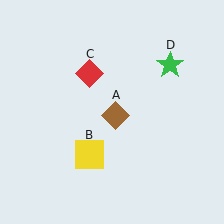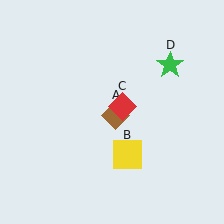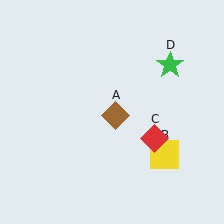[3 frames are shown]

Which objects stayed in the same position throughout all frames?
Brown diamond (object A) and green star (object D) remained stationary.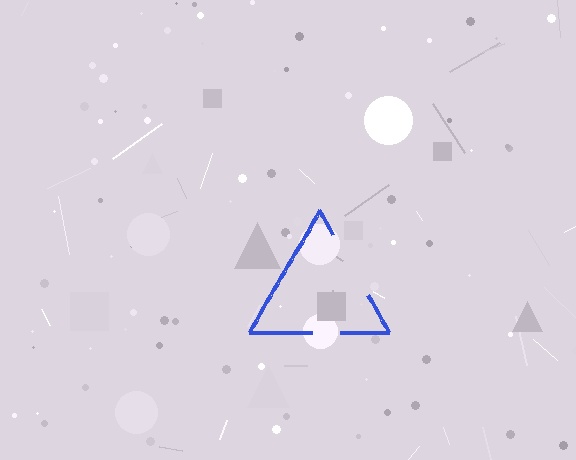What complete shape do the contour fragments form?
The contour fragments form a triangle.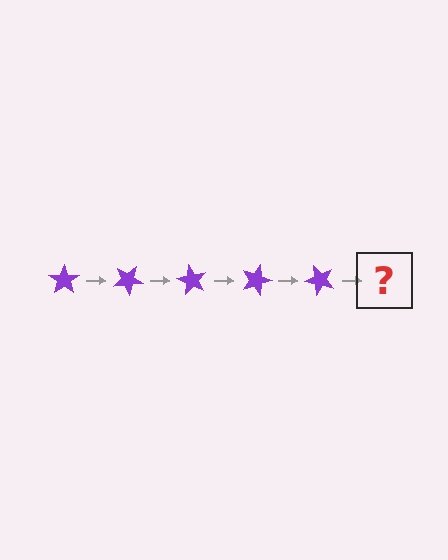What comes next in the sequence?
The next element should be a purple star rotated 150 degrees.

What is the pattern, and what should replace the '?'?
The pattern is that the star rotates 30 degrees each step. The '?' should be a purple star rotated 150 degrees.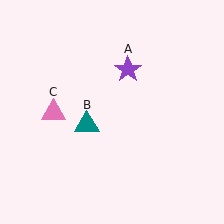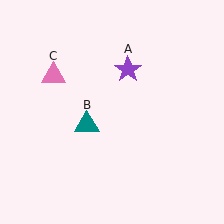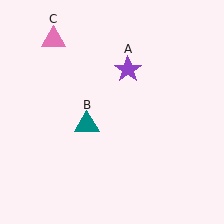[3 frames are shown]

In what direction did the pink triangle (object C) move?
The pink triangle (object C) moved up.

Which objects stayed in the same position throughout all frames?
Purple star (object A) and teal triangle (object B) remained stationary.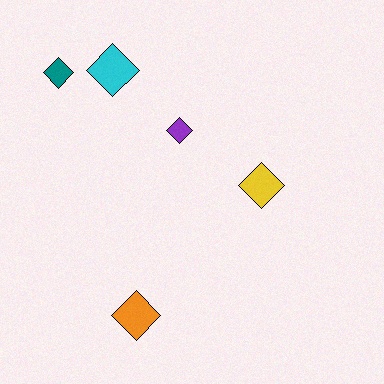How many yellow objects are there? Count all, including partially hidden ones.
There is 1 yellow object.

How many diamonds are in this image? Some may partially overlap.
There are 5 diamonds.